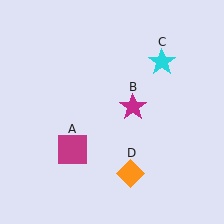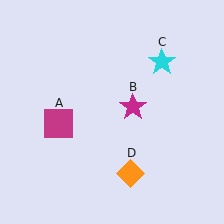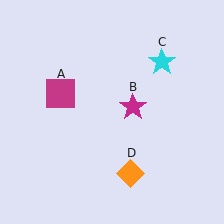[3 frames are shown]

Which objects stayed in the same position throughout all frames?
Magenta star (object B) and cyan star (object C) and orange diamond (object D) remained stationary.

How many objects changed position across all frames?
1 object changed position: magenta square (object A).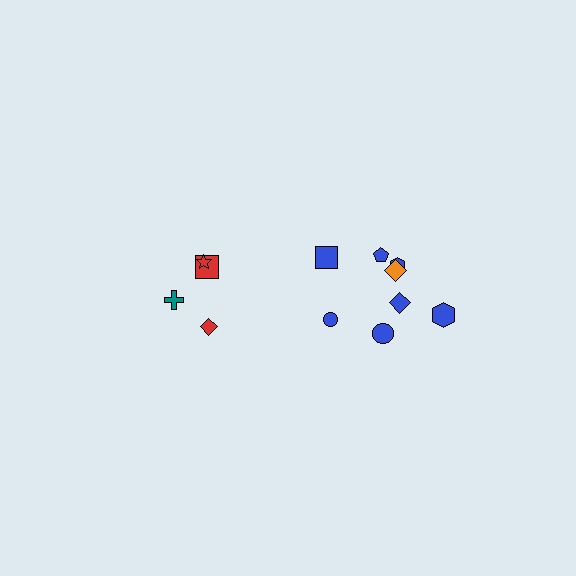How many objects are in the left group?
There are 4 objects.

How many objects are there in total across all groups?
There are 12 objects.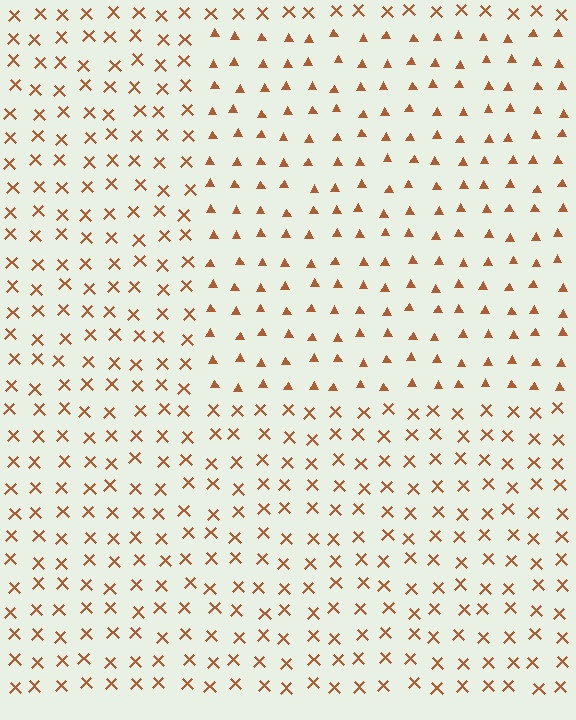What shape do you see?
I see a rectangle.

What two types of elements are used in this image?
The image uses triangles inside the rectangle region and X marks outside it.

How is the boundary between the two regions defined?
The boundary is defined by a change in element shape: triangles inside vs. X marks outside. All elements share the same color and spacing.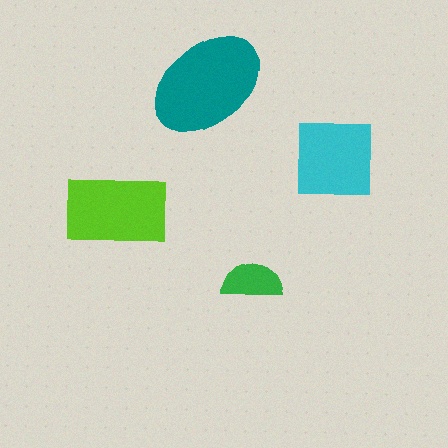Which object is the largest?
The teal ellipse.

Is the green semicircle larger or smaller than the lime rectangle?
Smaller.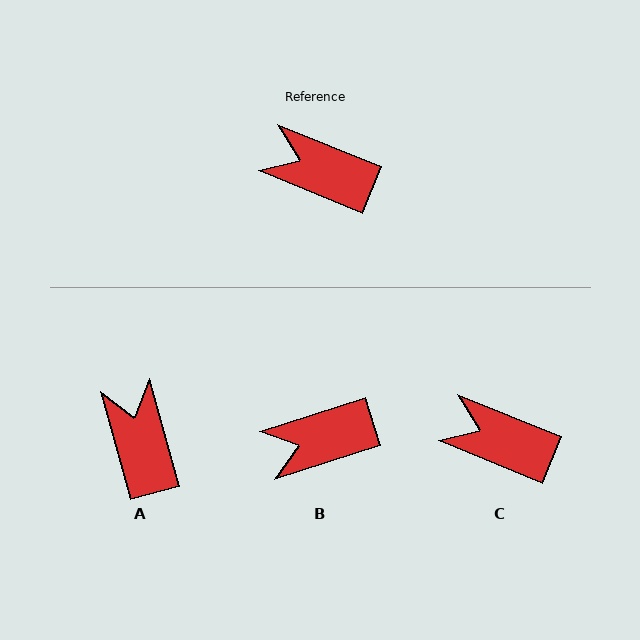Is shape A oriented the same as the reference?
No, it is off by about 52 degrees.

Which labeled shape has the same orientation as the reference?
C.